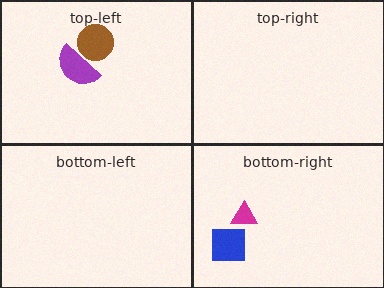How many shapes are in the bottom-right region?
2.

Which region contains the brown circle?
The top-left region.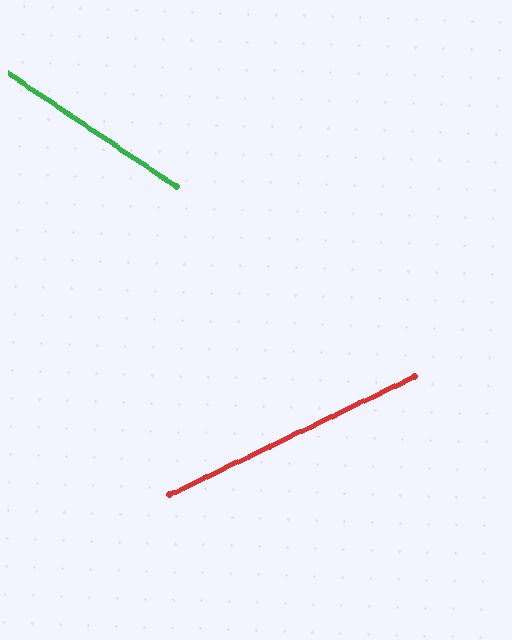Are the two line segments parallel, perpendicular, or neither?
Neither parallel nor perpendicular — they differ by about 60°.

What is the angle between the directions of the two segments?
Approximately 60 degrees.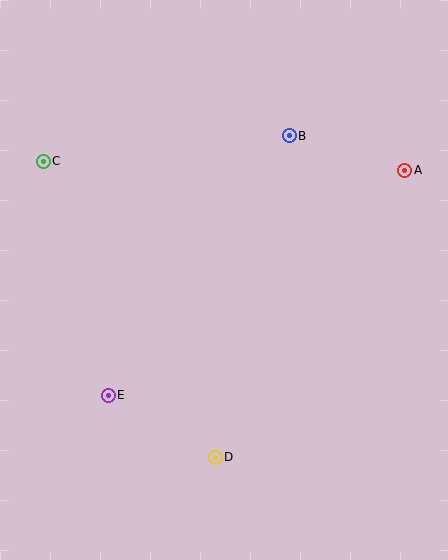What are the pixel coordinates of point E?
Point E is at (108, 395).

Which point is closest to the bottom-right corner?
Point D is closest to the bottom-right corner.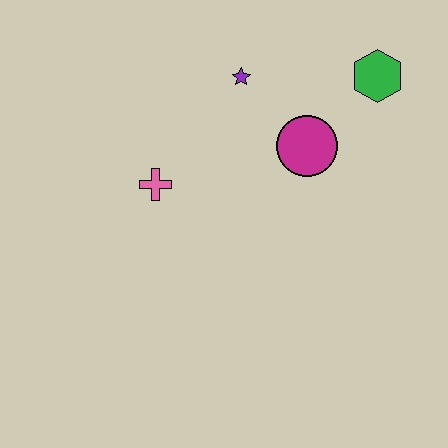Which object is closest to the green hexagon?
The magenta circle is closest to the green hexagon.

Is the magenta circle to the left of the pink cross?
No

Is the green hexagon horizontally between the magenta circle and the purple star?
No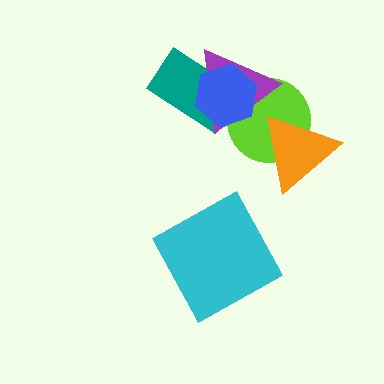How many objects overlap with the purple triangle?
3 objects overlap with the purple triangle.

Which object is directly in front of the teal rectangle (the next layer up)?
The purple triangle is directly in front of the teal rectangle.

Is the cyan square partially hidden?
No, no other shape covers it.